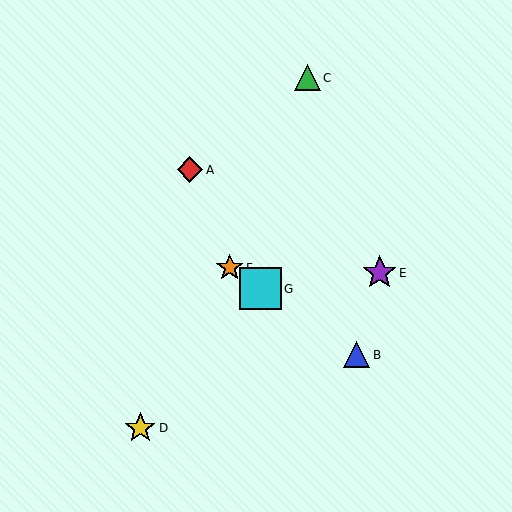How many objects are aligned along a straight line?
3 objects (B, F, G) are aligned along a straight line.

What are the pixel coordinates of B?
Object B is at (356, 355).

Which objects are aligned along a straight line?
Objects B, F, G are aligned along a straight line.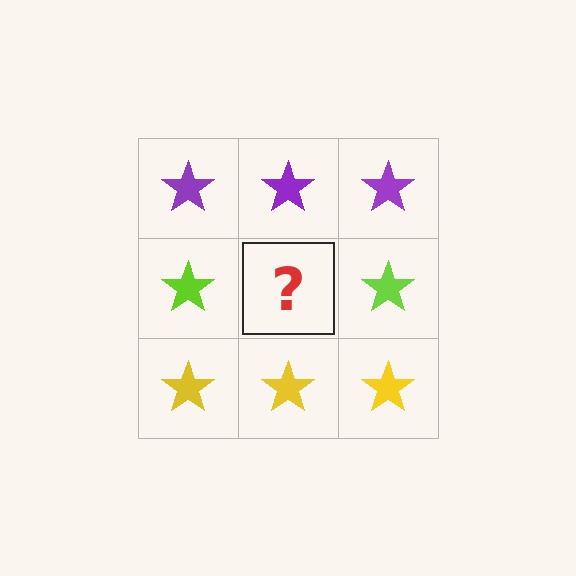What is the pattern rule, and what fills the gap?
The rule is that each row has a consistent color. The gap should be filled with a lime star.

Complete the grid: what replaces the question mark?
The question mark should be replaced with a lime star.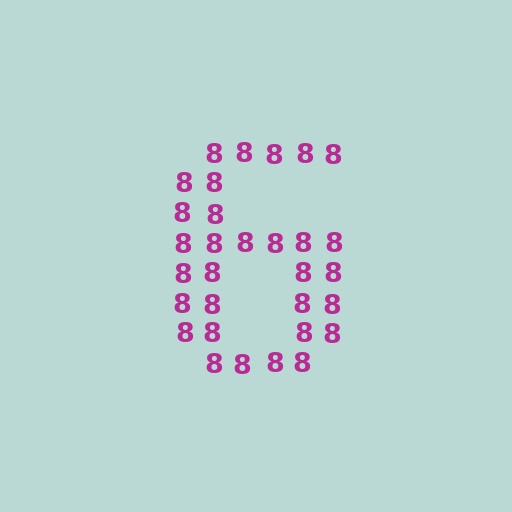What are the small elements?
The small elements are digit 8's.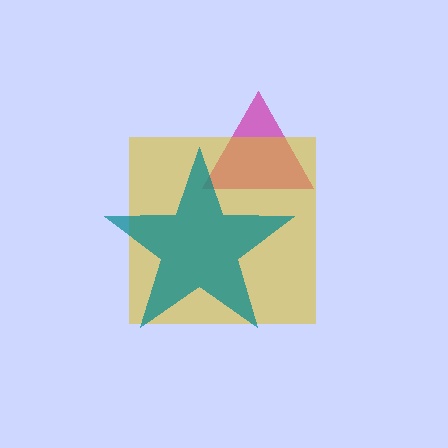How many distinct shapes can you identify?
There are 3 distinct shapes: a magenta triangle, a yellow square, a teal star.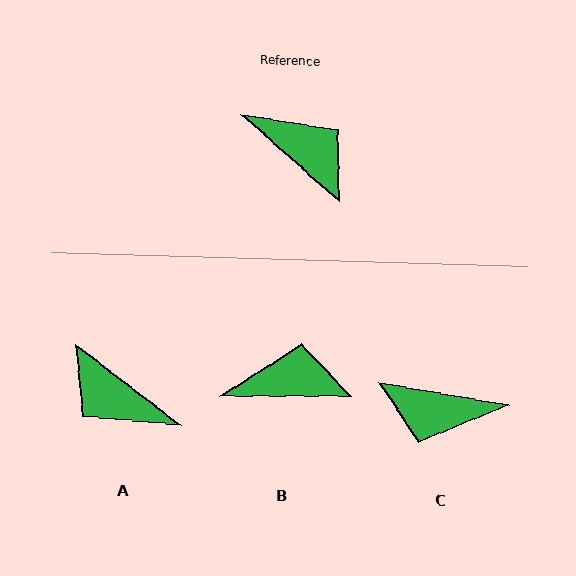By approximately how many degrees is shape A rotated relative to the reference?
Approximately 176 degrees clockwise.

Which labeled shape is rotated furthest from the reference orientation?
A, about 176 degrees away.